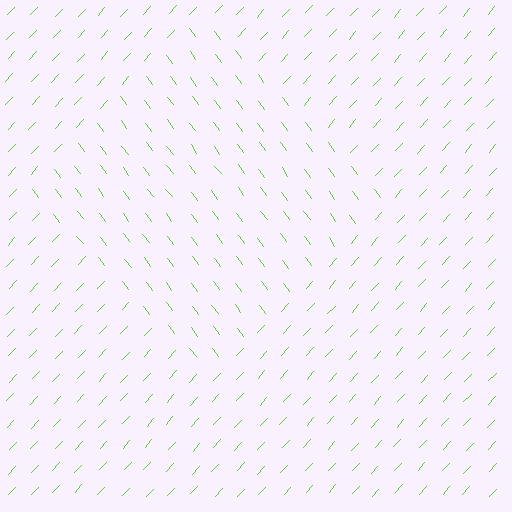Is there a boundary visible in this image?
Yes, there is a texture boundary formed by a change in line orientation.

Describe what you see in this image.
The image is filled with small lime line segments. A diamond region in the image has lines oriented differently from the surrounding lines, creating a visible texture boundary.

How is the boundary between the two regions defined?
The boundary is defined purely by a change in line orientation (approximately 79 degrees difference). All lines are the same color and thickness.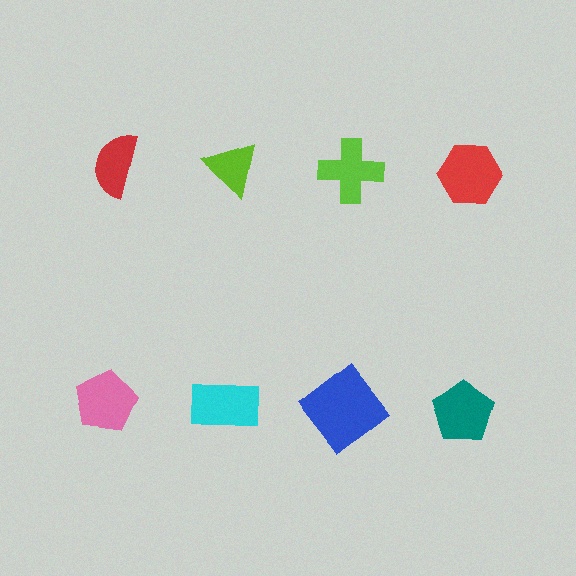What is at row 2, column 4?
A teal pentagon.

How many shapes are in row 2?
4 shapes.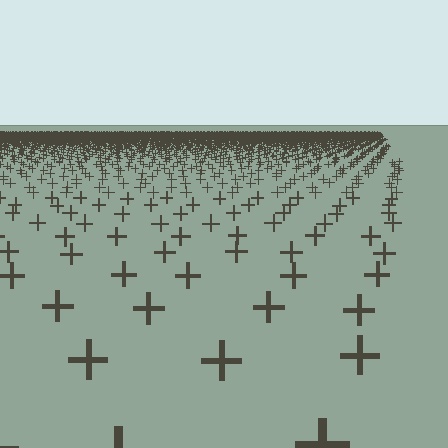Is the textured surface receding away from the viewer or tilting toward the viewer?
The surface is receding away from the viewer. Texture elements get smaller and denser toward the top.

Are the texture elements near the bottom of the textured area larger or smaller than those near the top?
Larger. Near the bottom, elements are closer to the viewer and appear at a bigger on-screen size.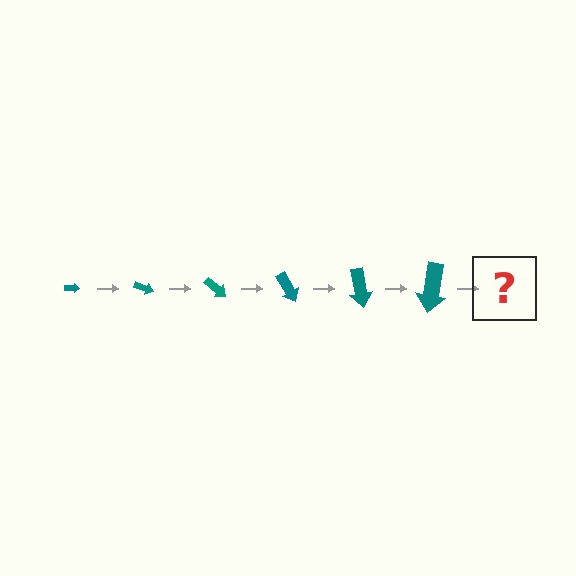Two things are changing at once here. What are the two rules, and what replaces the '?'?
The two rules are that the arrow grows larger each step and it rotates 20 degrees each step. The '?' should be an arrow, larger than the previous one and rotated 120 degrees from the start.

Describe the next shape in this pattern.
It should be an arrow, larger than the previous one and rotated 120 degrees from the start.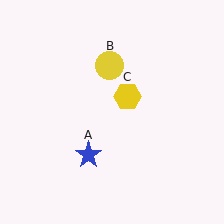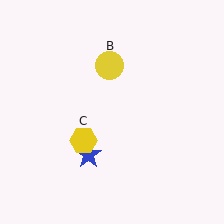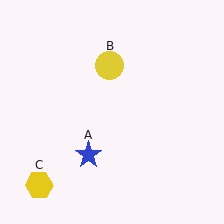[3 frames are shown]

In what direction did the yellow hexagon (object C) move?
The yellow hexagon (object C) moved down and to the left.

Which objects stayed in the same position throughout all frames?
Blue star (object A) and yellow circle (object B) remained stationary.